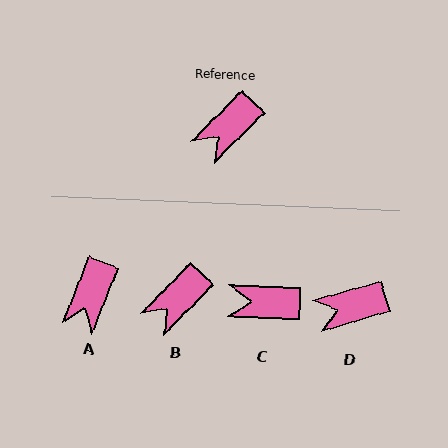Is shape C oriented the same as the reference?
No, it is off by about 48 degrees.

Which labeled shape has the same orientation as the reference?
B.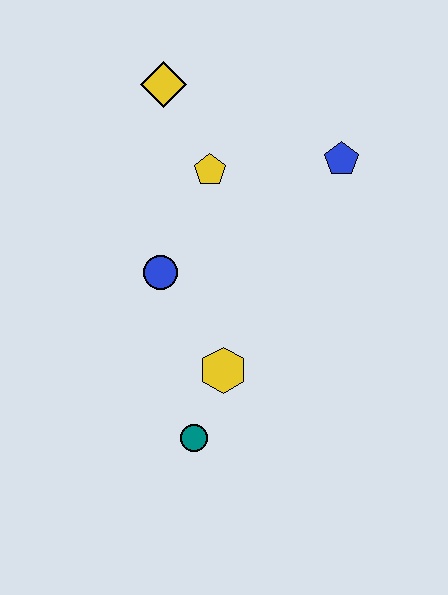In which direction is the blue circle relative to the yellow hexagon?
The blue circle is above the yellow hexagon.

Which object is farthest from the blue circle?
The blue pentagon is farthest from the blue circle.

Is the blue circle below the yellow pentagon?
Yes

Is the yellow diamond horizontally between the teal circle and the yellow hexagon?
No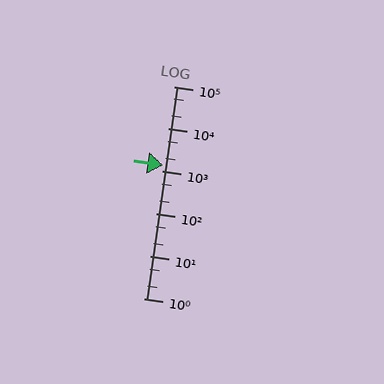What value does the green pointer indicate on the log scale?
The pointer indicates approximately 1400.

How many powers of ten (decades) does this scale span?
The scale spans 5 decades, from 1 to 100000.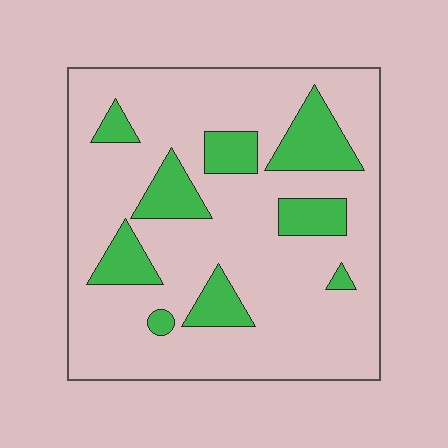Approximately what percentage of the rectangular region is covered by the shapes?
Approximately 20%.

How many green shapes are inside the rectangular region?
9.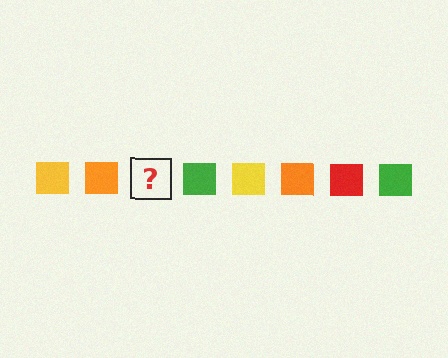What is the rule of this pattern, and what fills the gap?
The rule is that the pattern cycles through yellow, orange, red, green squares. The gap should be filled with a red square.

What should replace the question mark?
The question mark should be replaced with a red square.